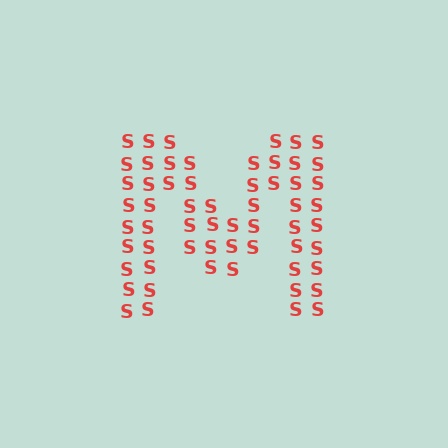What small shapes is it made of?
It is made of small letter S's.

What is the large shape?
The large shape is the letter M.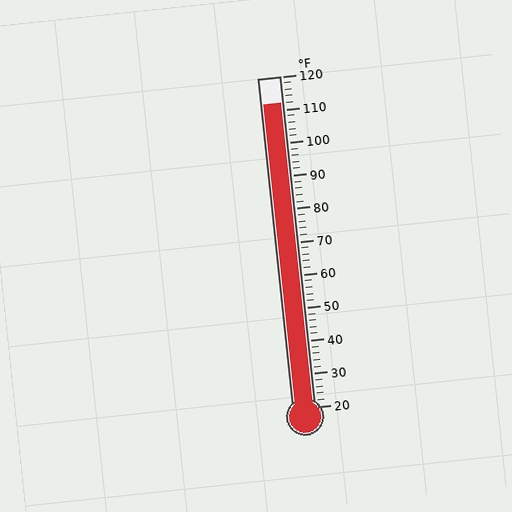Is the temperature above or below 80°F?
The temperature is above 80°F.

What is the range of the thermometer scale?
The thermometer scale ranges from 20°F to 120°F.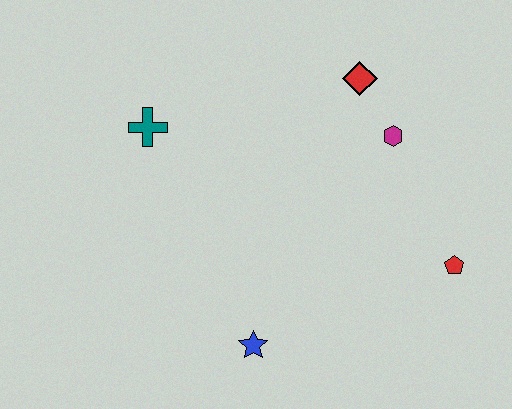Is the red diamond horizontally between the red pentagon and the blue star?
Yes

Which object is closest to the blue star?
The red pentagon is closest to the blue star.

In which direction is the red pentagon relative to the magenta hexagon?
The red pentagon is below the magenta hexagon.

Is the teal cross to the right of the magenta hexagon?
No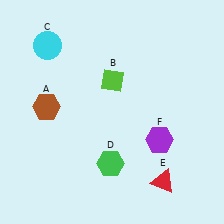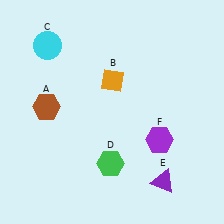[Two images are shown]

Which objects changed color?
B changed from lime to orange. E changed from red to purple.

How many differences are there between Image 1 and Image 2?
There are 2 differences between the two images.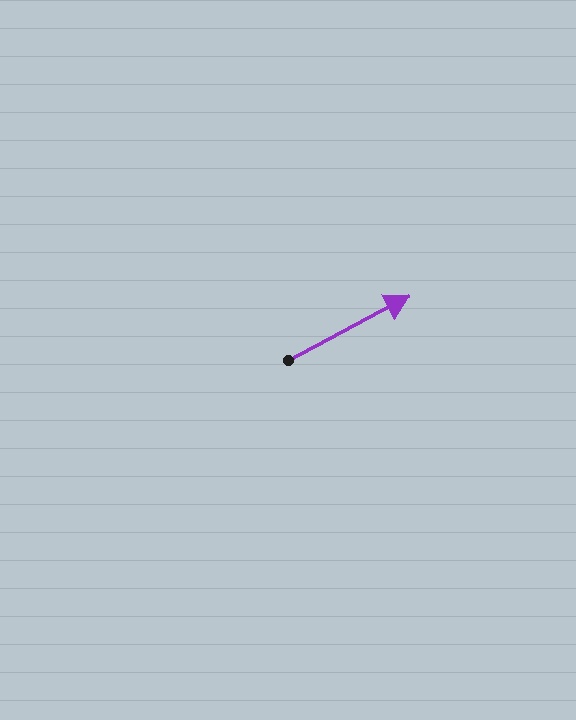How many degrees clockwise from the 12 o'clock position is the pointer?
Approximately 62 degrees.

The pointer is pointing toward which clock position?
Roughly 2 o'clock.